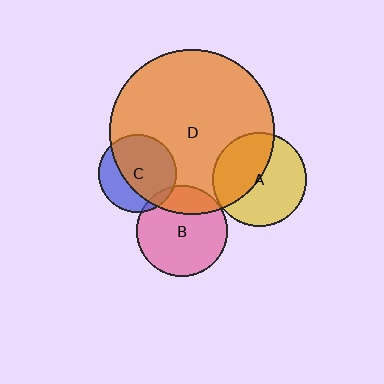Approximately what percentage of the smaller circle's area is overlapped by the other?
Approximately 45%.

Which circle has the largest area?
Circle D (orange).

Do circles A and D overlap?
Yes.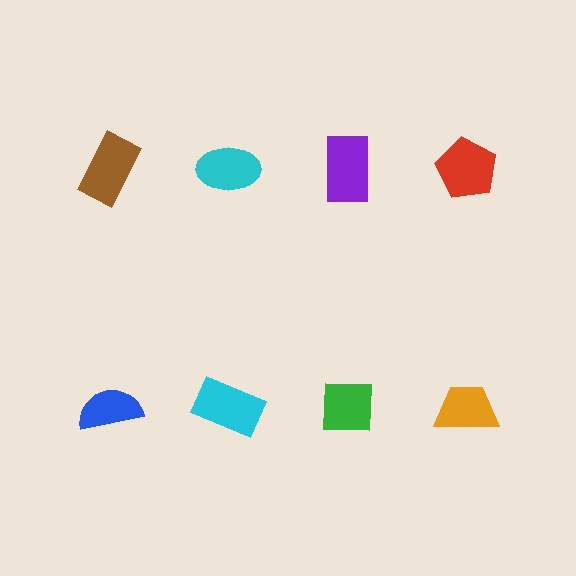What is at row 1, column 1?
A brown rectangle.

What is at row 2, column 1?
A blue semicircle.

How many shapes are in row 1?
4 shapes.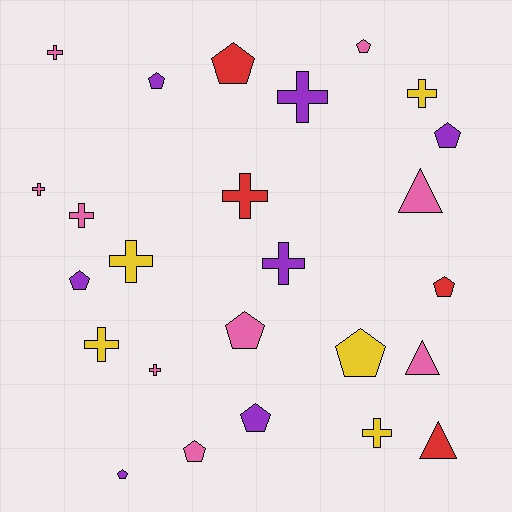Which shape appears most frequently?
Cross, with 11 objects.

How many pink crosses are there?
There are 4 pink crosses.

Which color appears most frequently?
Pink, with 9 objects.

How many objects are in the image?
There are 25 objects.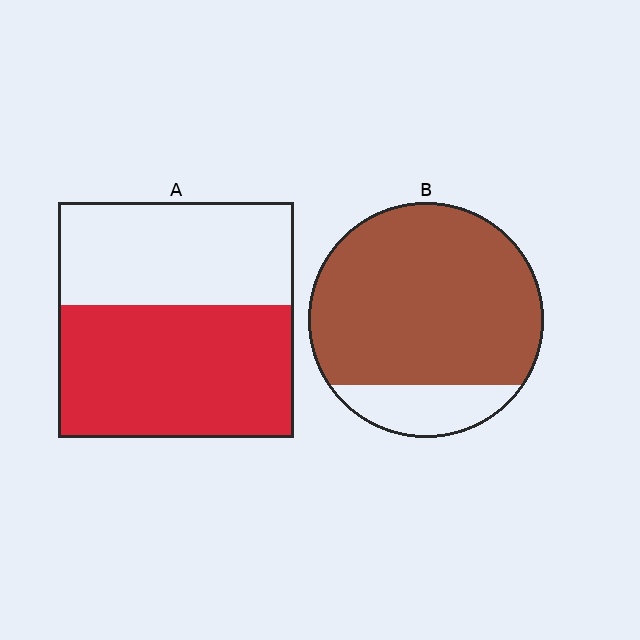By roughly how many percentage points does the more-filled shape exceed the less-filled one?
By roughly 25 percentage points (B over A).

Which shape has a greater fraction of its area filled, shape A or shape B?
Shape B.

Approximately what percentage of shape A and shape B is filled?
A is approximately 55% and B is approximately 85%.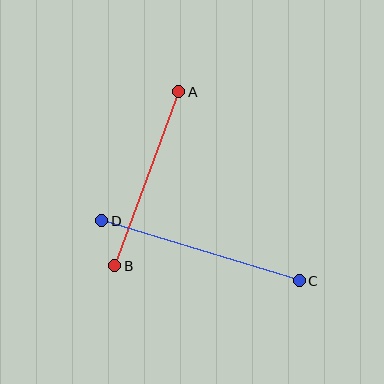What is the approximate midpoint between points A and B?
The midpoint is at approximately (147, 179) pixels.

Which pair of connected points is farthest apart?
Points C and D are farthest apart.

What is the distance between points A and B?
The distance is approximately 185 pixels.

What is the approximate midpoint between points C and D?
The midpoint is at approximately (201, 251) pixels.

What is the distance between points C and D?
The distance is approximately 206 pixels.